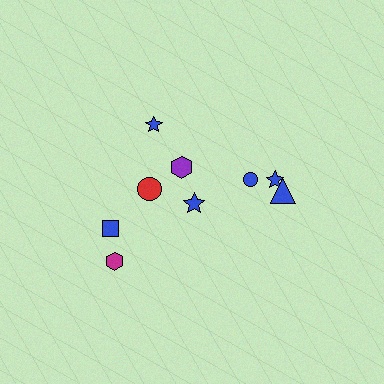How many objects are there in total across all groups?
There are 9 objects.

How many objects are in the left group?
There are 3 objects.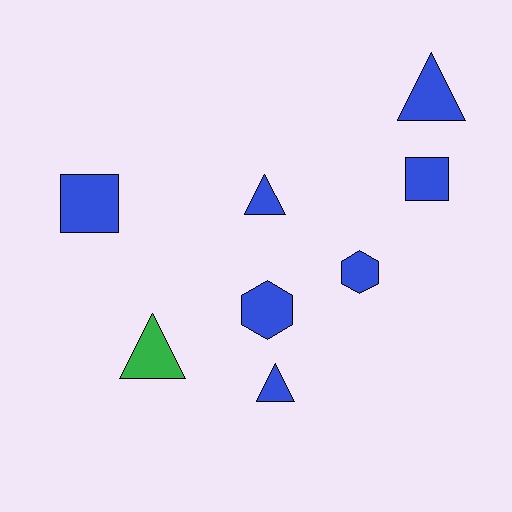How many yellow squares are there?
There are no yellow squares.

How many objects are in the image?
There are 8 objects.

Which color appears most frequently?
Blue, with 7 objects.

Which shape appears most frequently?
Triangle, with 4 objects.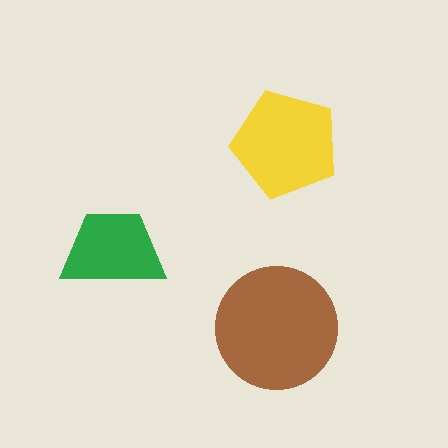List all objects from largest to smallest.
The brown circle, the yellow pentagon, the green trapezoid.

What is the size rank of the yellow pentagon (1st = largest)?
2nd.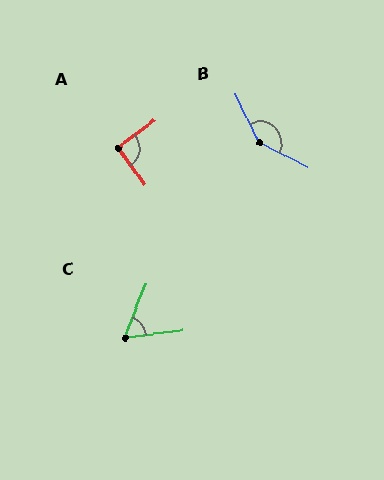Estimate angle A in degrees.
Approximately 92 degrees.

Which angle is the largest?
B, at approximately 143 degrees.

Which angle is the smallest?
C, at approximately 62 degrees.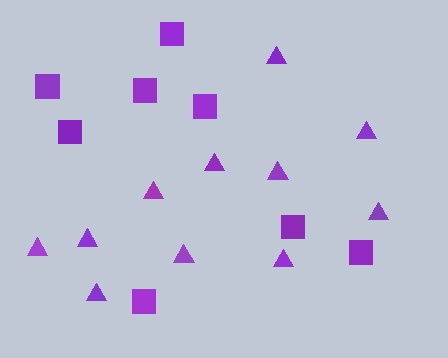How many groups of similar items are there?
There are 2 groups: one group of triangles (11) and one group of squares (8).